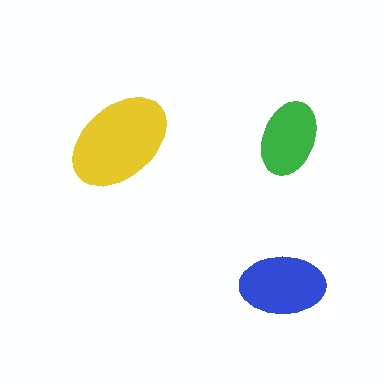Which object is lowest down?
The blue ellipse is bottommost.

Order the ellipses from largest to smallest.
the yellow one, the blue one, the green one.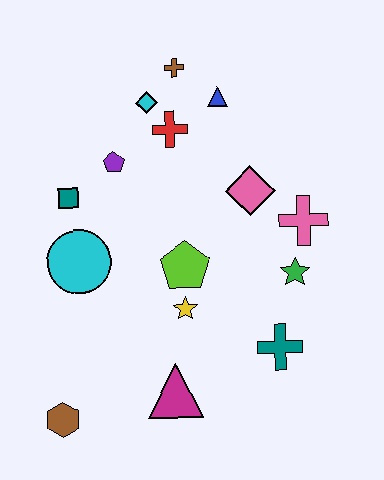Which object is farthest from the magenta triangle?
The brown cross is farthest from the magenta triangle.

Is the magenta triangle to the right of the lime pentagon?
No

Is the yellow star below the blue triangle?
Yes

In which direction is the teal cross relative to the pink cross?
The teal cross is below the pink cross.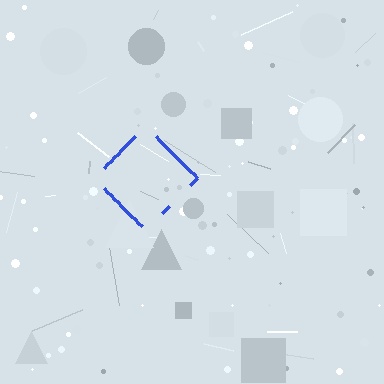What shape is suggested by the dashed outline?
The dashed outline suggests a diamond.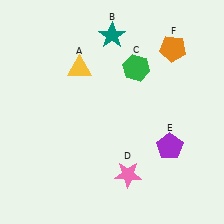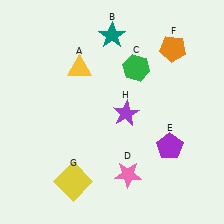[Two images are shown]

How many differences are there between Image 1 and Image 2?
There are 2 differences between the two images.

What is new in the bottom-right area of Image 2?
A purple star (H) was added in the bottom-right area of Image 2.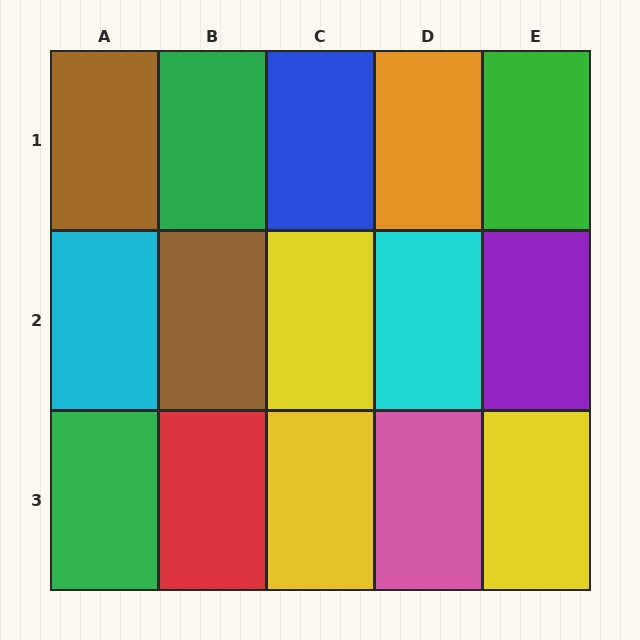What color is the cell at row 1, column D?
Orange.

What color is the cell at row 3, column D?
Pink.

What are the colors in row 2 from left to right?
Cyan, brown, yellow, cyan, purple.